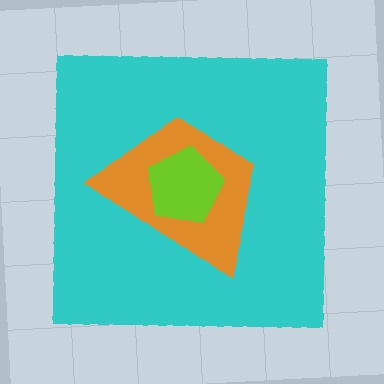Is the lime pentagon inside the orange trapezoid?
Yes.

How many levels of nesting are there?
3.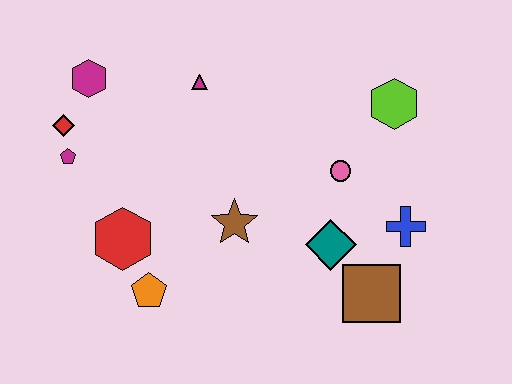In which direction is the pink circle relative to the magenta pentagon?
The pink circle is to the right of the magenta pentagon.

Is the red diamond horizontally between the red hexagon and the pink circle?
No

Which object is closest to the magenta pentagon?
The red diamond is closest to the magenta pentagon.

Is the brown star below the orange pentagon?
No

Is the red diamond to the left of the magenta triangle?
Yes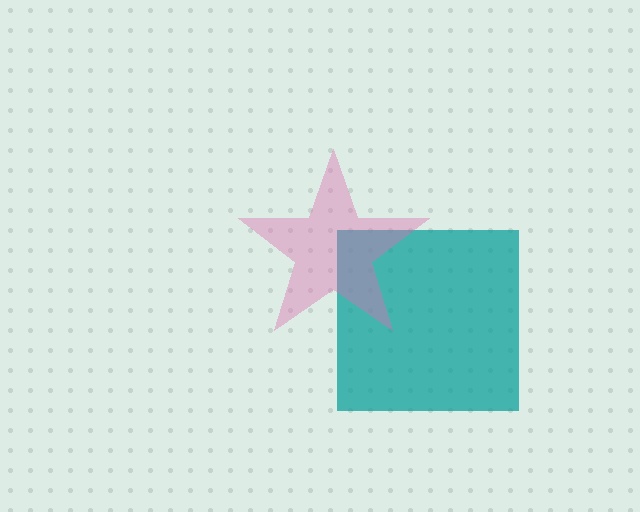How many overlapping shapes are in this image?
There are 2 overlapping shapes in the image.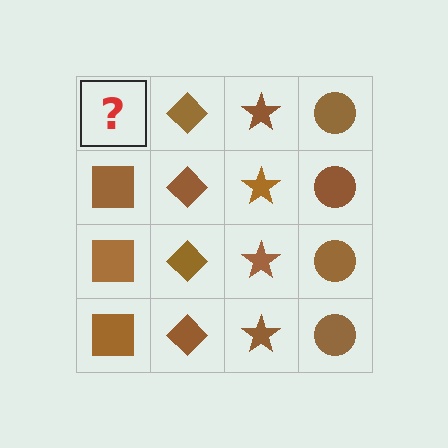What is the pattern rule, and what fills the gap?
The rule is that each column has a consistent shape. The gap should be filled with a brown square.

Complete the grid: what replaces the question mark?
The question mark should be replaced with a brown square.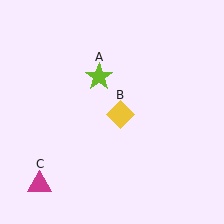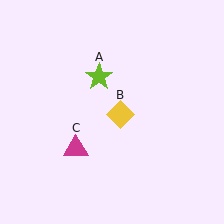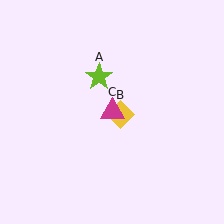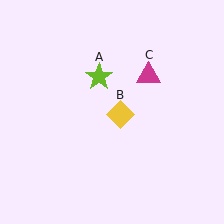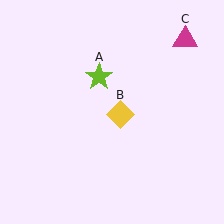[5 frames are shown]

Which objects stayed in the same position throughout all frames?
Lime star (object A) and yellow diamond (object B) remained stationary.